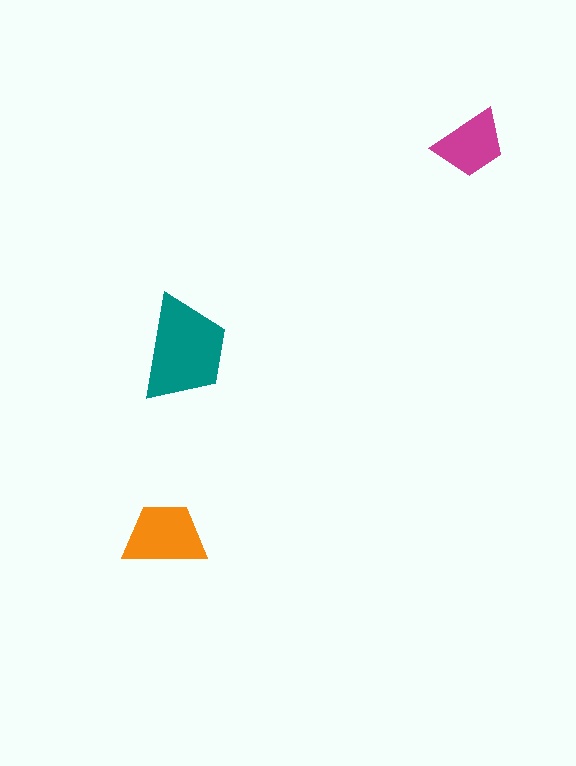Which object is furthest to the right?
The magenta trapezoid is rightmost.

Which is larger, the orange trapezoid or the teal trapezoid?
The teal one.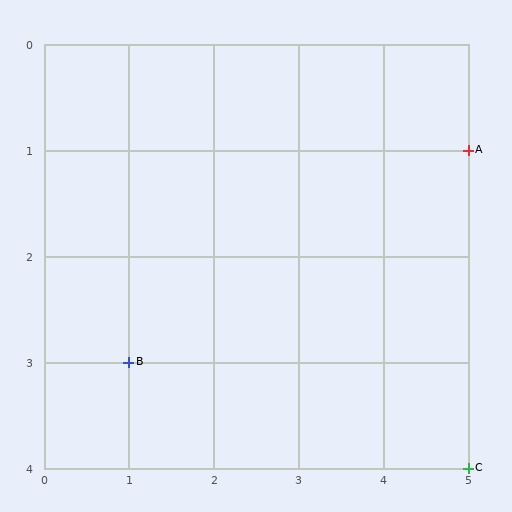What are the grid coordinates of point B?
Point B is at grid coordinates (1, 3).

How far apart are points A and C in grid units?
Points A and C are 3 rows apart.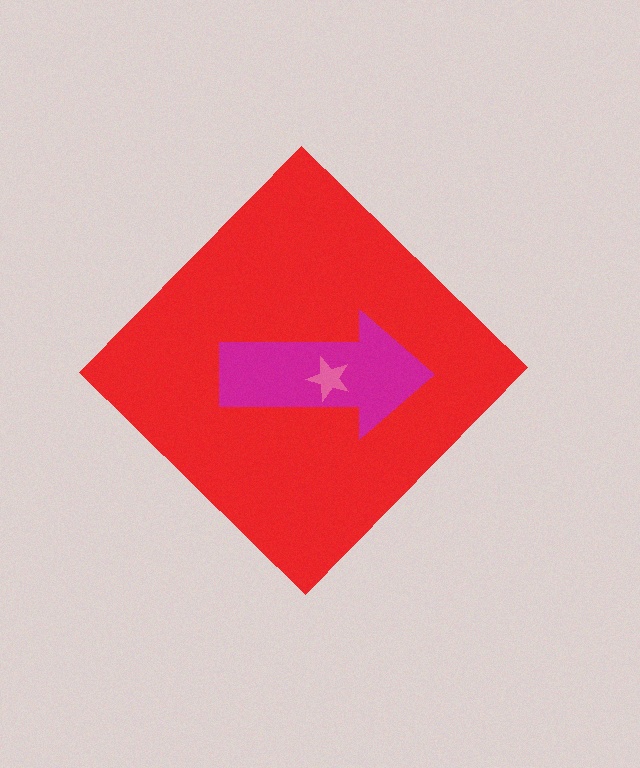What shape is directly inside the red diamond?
The magenta arrow.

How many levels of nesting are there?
3.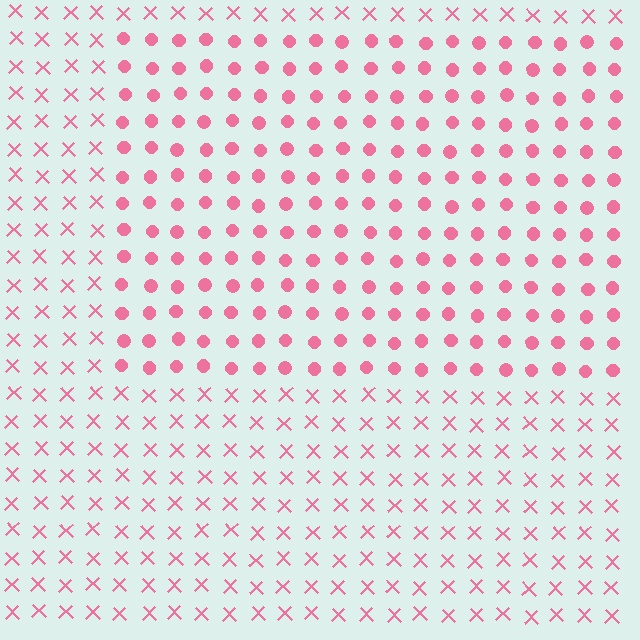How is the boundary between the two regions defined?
The boundary is defined by a change in element shape: circles inside vs. X marks outside. All elements share the same color and spacing.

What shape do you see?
I see a rectangle.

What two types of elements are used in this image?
The image uses circles inside the rectangle region and X marks outside it.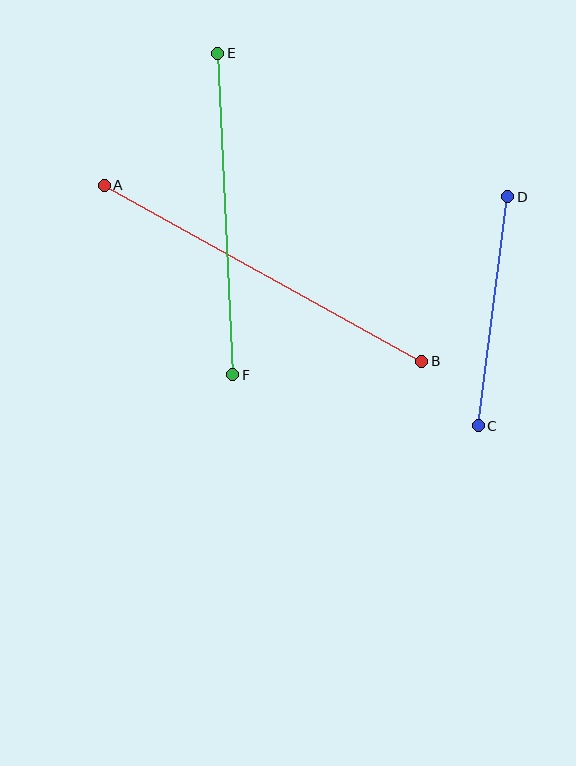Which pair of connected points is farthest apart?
Points A and B are farthest apart.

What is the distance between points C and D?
The distance is approximately 231 pixels.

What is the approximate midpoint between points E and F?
The midpoint is at approximately (225, 214) pixels.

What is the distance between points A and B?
The distance is approximately 363 pixels.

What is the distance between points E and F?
The distance is approximately 322 pixels.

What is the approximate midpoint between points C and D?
The midpoint is at approximately (493, 311) pixels.